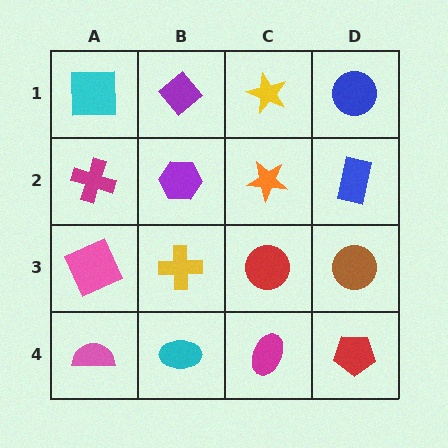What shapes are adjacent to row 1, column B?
A purple hexagon (row 2, column B), a cyan square (row 1, column A), a yellow star (row 1, column C).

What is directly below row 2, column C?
A red circle.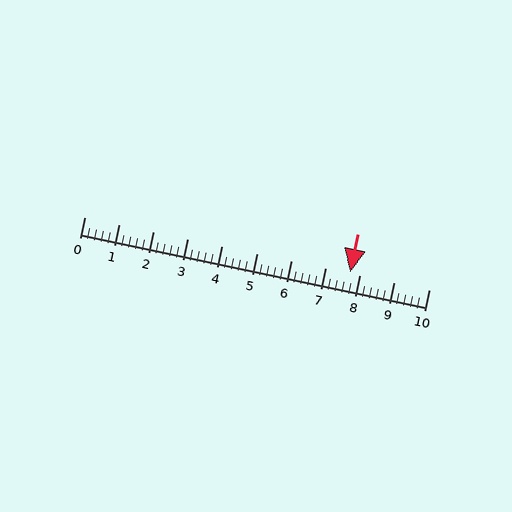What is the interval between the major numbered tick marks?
The major tick marks are spaced 1 units apart.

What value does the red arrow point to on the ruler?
The red arrow points to approximately 7.7.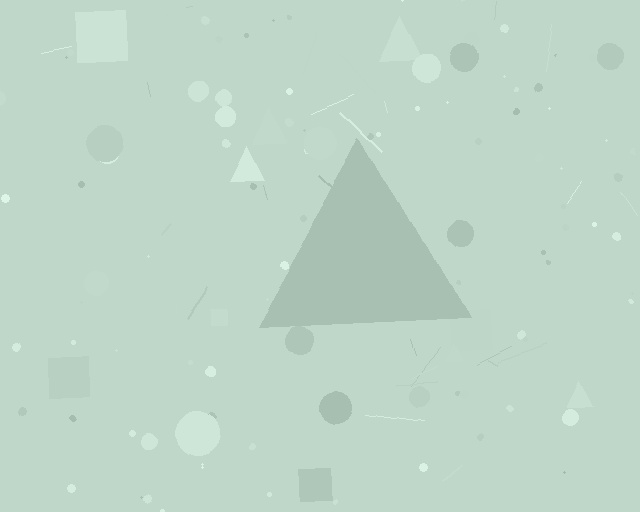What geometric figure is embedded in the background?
A triangle is embedded in the background.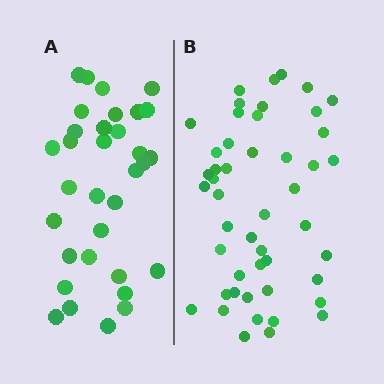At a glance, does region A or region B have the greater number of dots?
Region B (the right region) has more dots.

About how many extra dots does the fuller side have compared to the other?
Region B has approximately 15 more dots than region A.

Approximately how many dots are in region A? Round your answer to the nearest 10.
About 30 dots. (The exact count is 33, which rounds to 30.)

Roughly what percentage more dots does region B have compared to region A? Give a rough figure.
About 45% more.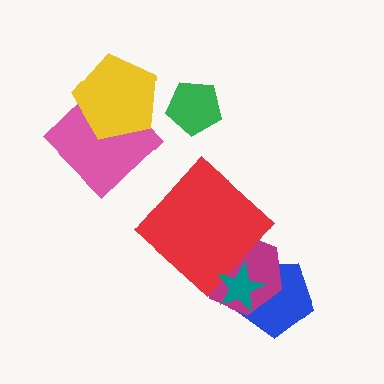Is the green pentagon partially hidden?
No, no other shape covers it.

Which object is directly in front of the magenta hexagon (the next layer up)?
The red diamond is directly in front of the magenta hexagon.